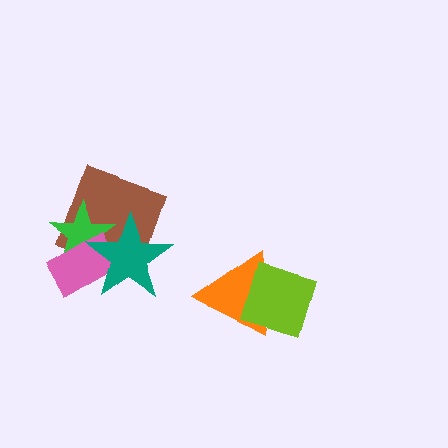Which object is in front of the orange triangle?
The lime diamond is in front of the orange triangle.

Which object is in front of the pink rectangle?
The teal star is in front of the pink rectangle.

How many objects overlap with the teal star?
3 objects overlap with the teal star.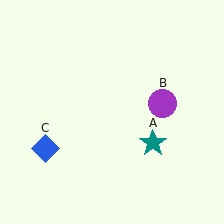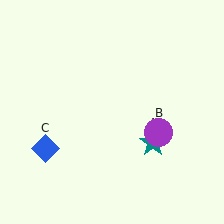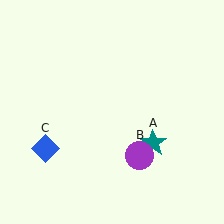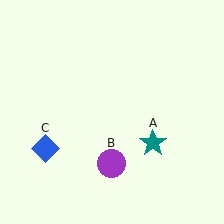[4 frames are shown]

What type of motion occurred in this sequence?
The purple circle (object B) rotated clockwise around the center of the scene.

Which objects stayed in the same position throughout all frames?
Teal star (object A) and blue diamond (object C) remained stationary.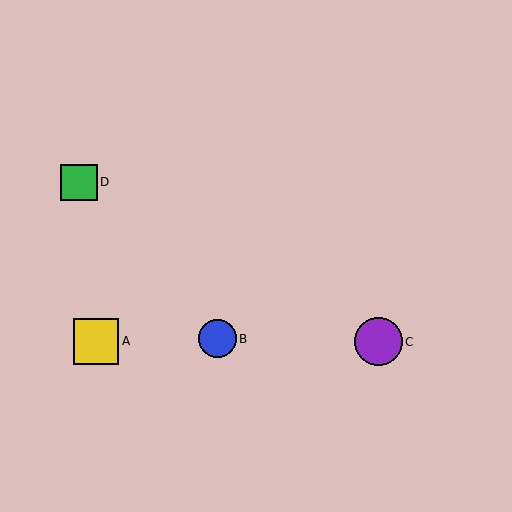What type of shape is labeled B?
Shape B is a blue circle.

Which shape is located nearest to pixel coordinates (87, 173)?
The green square (labeled D) at (79, 182) is nearest to that location.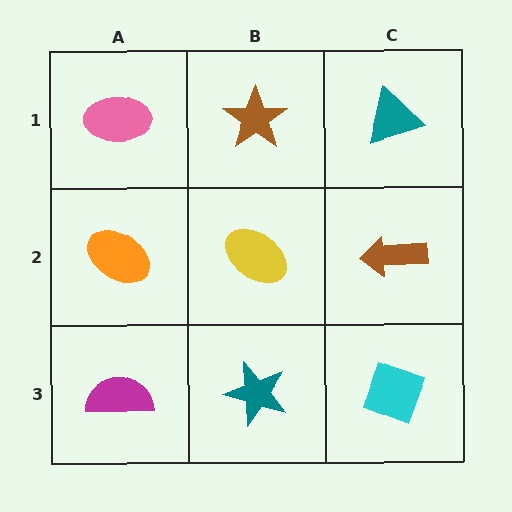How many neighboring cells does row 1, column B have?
3.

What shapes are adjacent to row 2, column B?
A brown star (row 1, column B), a teal star (row 3, column B), an orange ellipse (row 2, column A), a brown arrow (row 2, column C).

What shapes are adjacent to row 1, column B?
A yellow ellipse (row 2, column B), a pink ellipse (row 1, column A), a teal triangle (row 1, column C).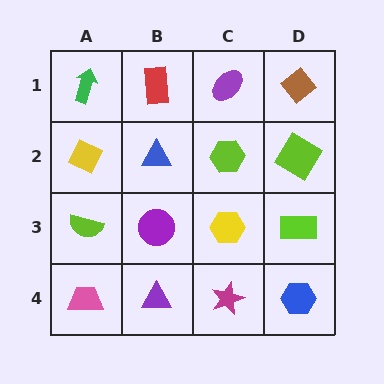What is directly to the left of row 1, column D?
A purple ellipse.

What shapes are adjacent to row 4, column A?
A lime semicircle (row 3, column A), a purple triangle (row 4, column B).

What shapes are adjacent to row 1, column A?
A yellow diamond (row 2, column A), a red rectangle (row 1, column B).